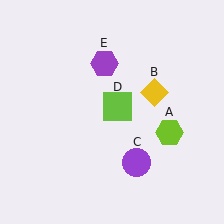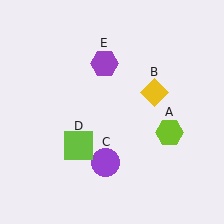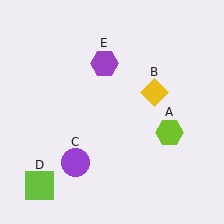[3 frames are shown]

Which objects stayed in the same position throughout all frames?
Lime hexagon (object A) and yellow diamond (object B) and purple hexagon (object E) remained stationary.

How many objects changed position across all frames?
2 objects changed position: purple circle (object C), lime square (object D).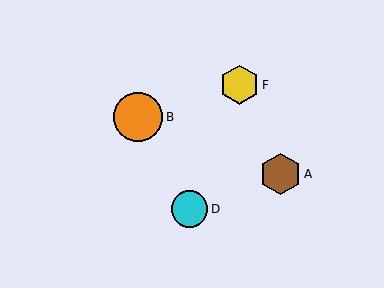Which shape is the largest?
The orange circle (labeled B) is the largest.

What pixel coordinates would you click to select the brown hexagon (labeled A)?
Click at (280, 174) to select the brown hexagon A.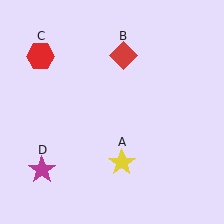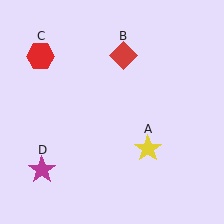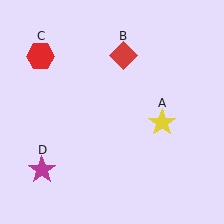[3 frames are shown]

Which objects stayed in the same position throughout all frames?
Red diamond (object B) and red hexagon (object C) and magenta star (object D) remained stationary.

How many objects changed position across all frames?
1 object changed position: yellow star (object A).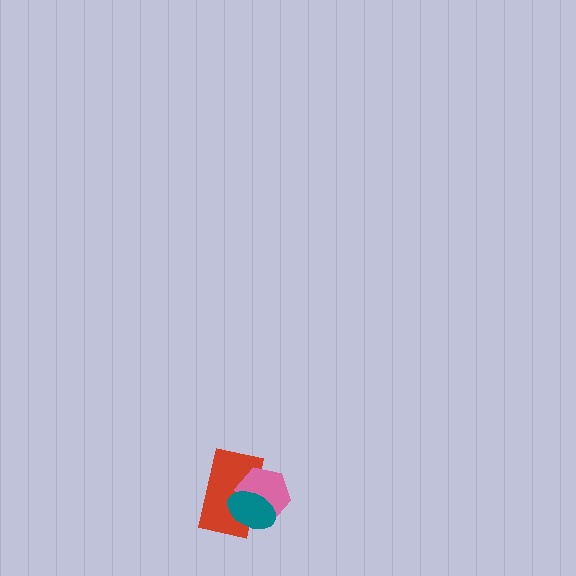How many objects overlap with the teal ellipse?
2 objects overlap with the teal ellipse.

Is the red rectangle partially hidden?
Yes, it is partially covered by another shape.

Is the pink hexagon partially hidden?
Yes, it is partially covered by another shape.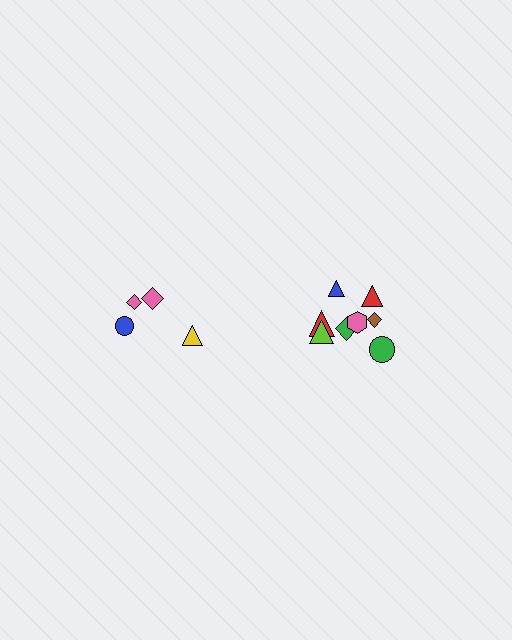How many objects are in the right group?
There are 8 objects.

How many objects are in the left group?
There are 4 objects.